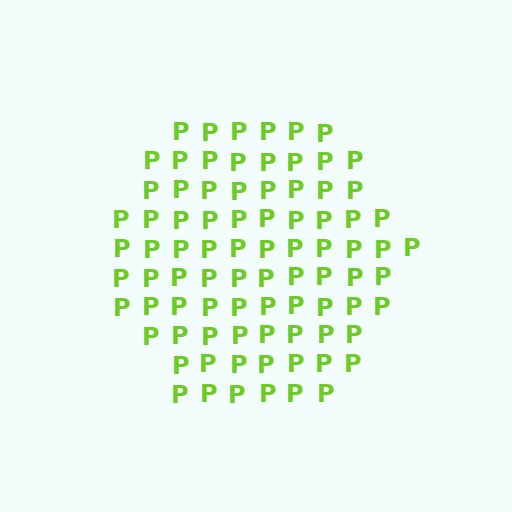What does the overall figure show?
The overall figure shows a hexagon.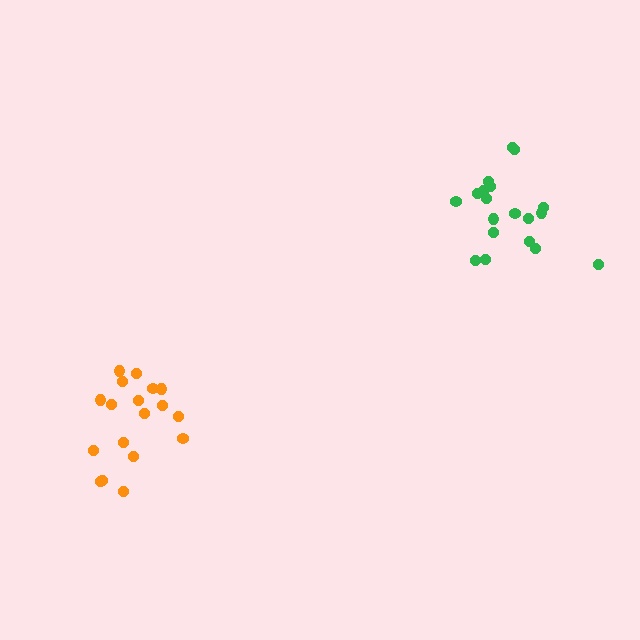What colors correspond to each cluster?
The clusters are colored: orange, green.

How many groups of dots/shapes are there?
There are 2 groups.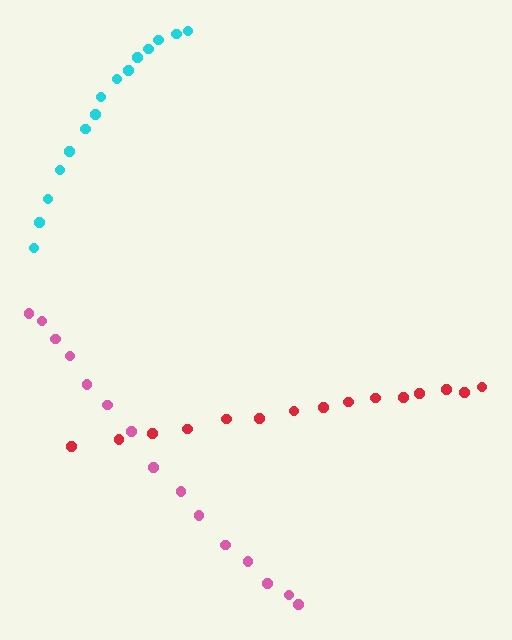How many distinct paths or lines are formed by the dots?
There are 3 distinct paths.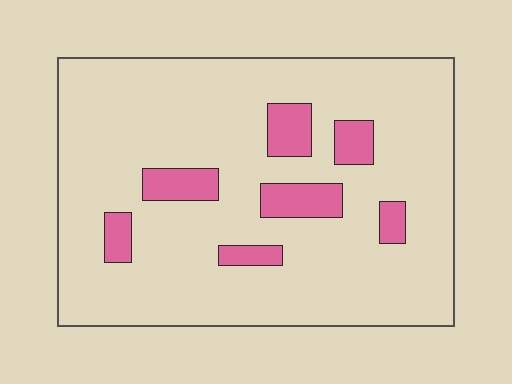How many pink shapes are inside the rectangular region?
7.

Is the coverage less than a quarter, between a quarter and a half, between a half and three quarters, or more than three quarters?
Less than a quarter.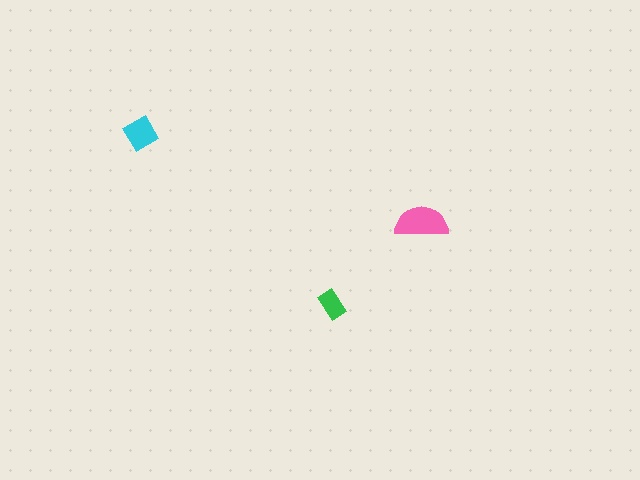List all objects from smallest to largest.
The green rectangle, the cyan diamond, the pink semicircle.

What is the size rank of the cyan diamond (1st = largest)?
2nd.